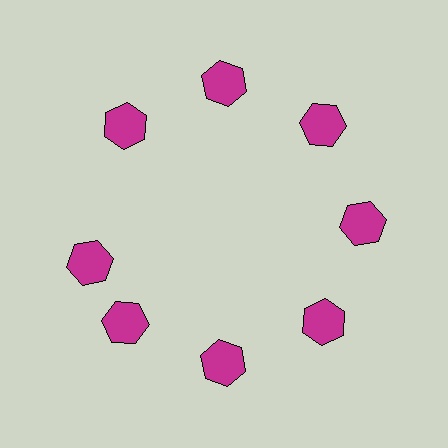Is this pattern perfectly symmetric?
No. The 8 magenta hexagons are arranged in a ring, but one element near the 9 o'clock position is rotated out of alignment along the ring, breaking the 8-fold rotational symmetry.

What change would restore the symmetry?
The symmetry would be restored by rotating it back into even spacing with its neighbors so that all 8 hexagons sit at equal angles and equal distance from the center.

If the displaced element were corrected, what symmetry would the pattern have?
It would have 8-fold rotational symmetry — the pattern would map onto itself every 45 degrees.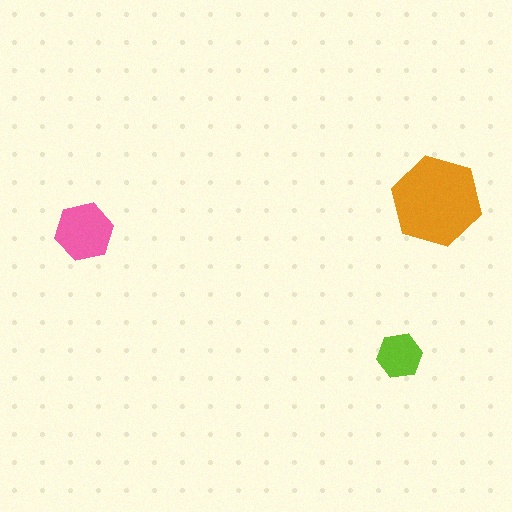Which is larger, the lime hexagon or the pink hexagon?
The pink one.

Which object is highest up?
The orange hexagon is topmost.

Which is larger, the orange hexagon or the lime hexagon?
The orange one.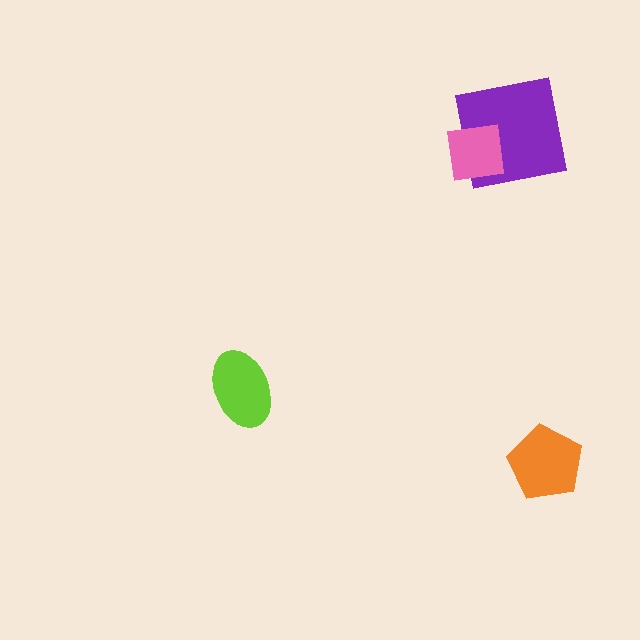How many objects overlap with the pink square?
1 object overlaps with the pink square.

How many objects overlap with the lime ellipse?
0 objects overlap with the lime ellipse.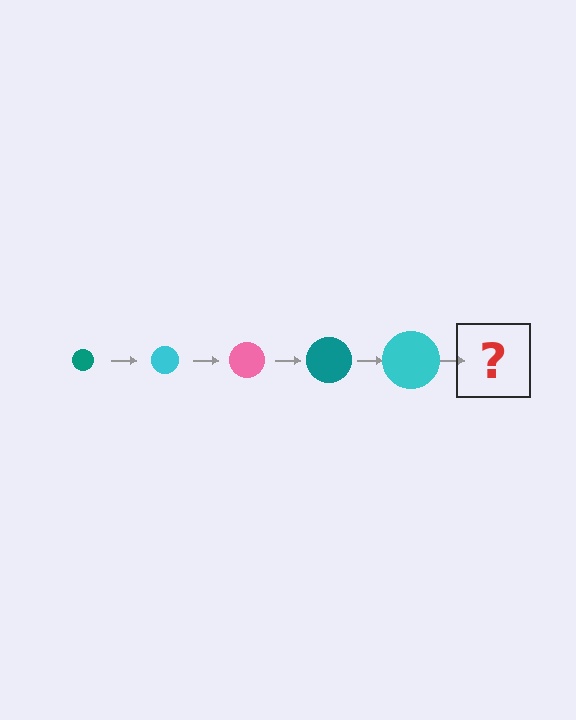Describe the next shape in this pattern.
It should be a pink circle, larger than the previous one.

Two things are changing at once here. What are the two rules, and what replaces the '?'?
The two rules are that the circle grows larger each step and the color cycles through teal, cyan, and pink. The '?' should be a pink circle, larger than the previous one.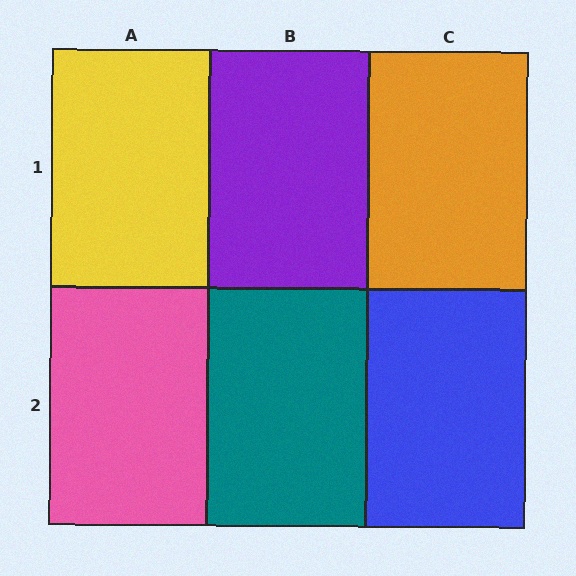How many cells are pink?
1 cell is pink.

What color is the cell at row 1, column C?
Orange.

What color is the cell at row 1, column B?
Purple.